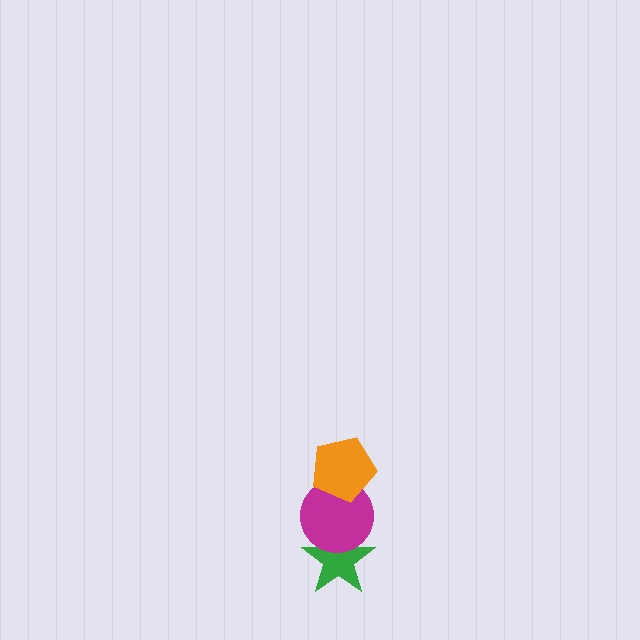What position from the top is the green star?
The green star is 3rd from the top.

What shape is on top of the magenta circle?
The orange pentagon is on top of the magenta circle.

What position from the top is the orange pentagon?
The orange pentagon is 1st from the top.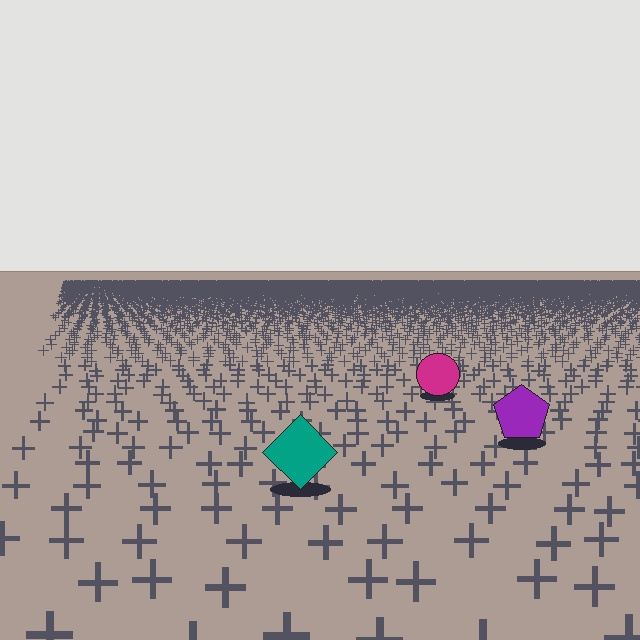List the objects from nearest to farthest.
From nearest to farthest: the teal diamond, the purple pentagon, the magenta circle.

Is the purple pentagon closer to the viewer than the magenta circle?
Yes. The purple pentagon is closer — you can tell from the texture gradient: the ground texture is coarser near it.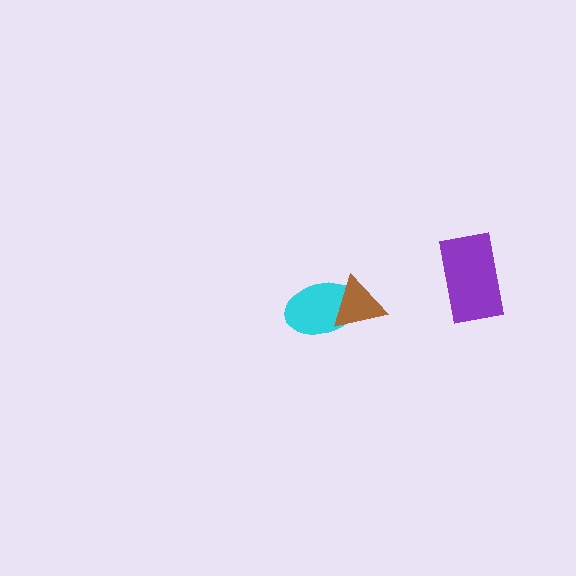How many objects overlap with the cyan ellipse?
1 object overlaps with the cyan ellipse.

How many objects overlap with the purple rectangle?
0 objects overlap with the purple rectangle.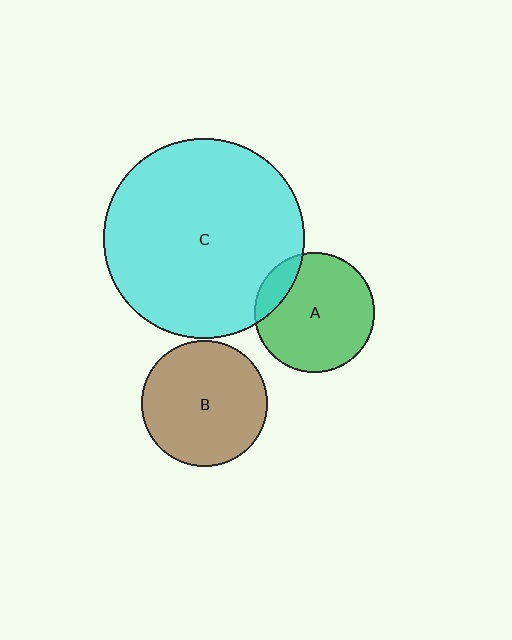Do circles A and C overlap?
Yes.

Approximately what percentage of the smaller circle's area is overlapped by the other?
Approximately 15%.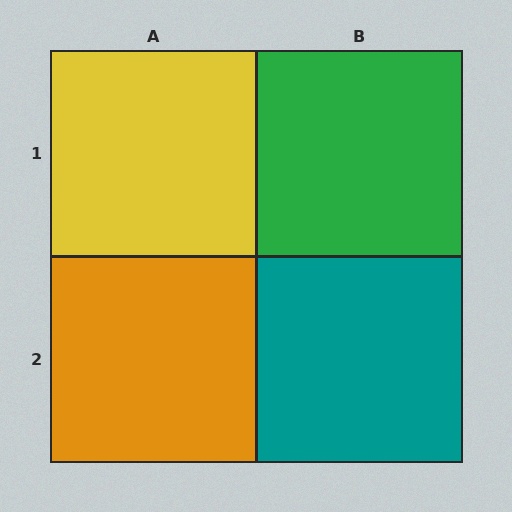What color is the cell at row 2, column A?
Orange.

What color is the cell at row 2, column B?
Teal.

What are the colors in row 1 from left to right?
Yellow, green.